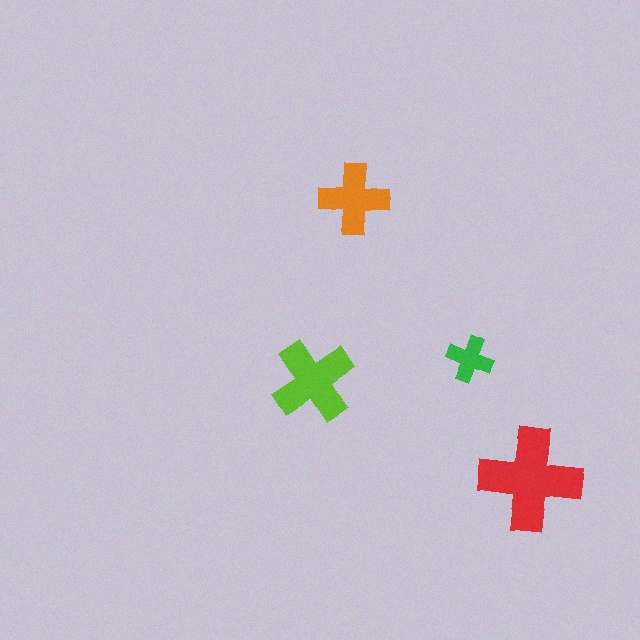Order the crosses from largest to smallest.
the red one, the lime one, the orange one, the green one.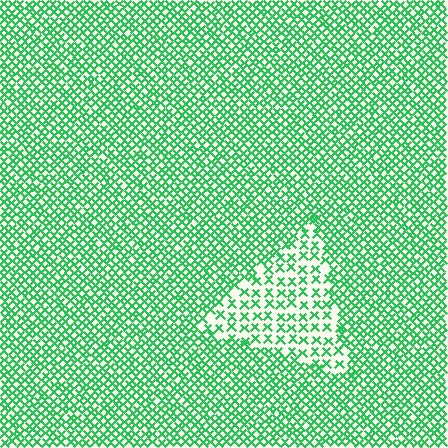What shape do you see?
I see a triangle.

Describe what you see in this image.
The image contains small green elements arranged at two different densities. A triangle-shaped region is visible where the elements are less densely packed than the surrounding area.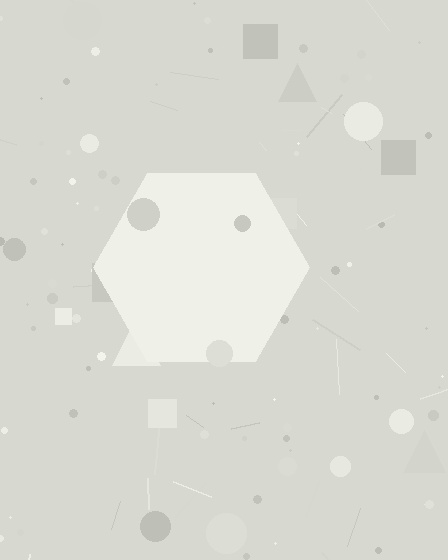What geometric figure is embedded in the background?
A hexagon is embedded in the background.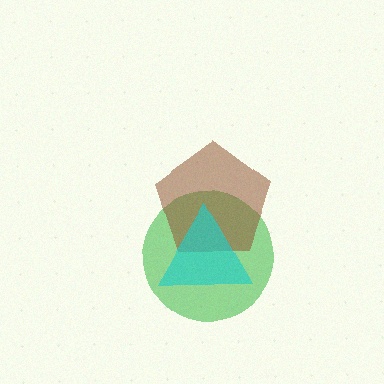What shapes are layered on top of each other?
The layered shapes are: a green circle, a brown pentagon, a cyan triangle.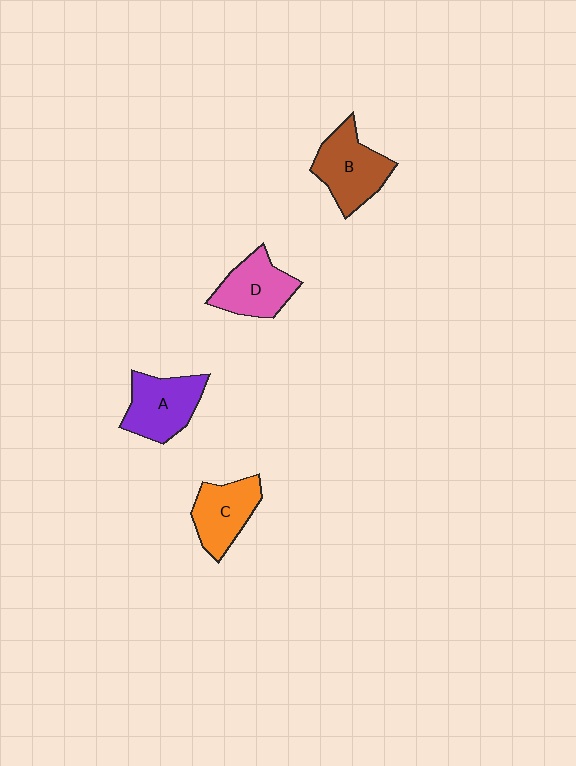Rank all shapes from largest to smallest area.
From largest to smallest: B (brown), A (purple), D (pink), C (orange).